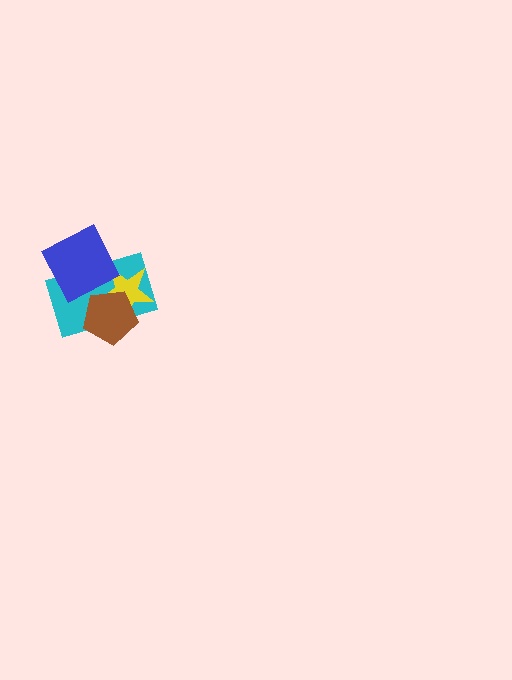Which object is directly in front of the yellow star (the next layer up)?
The blue diamond is directly in front of the yellow star.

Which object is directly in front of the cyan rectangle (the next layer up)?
The yellow star is directly in front of the cyan rectangle.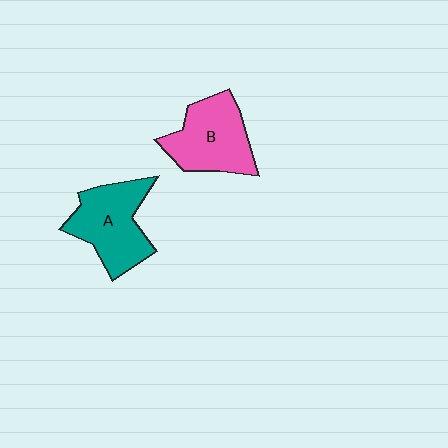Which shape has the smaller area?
Shape B (pink).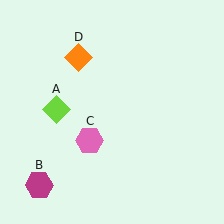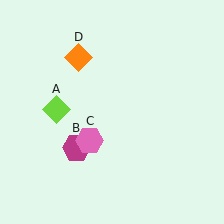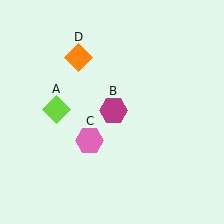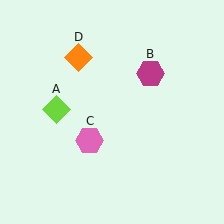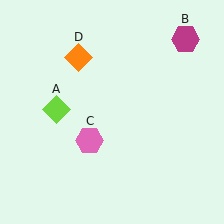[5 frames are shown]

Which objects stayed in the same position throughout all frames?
Lime diamond (object A) and pink hexagon (object C) and orange diamond (object D) remained stationary.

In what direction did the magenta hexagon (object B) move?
The magenta hexagon (object B) moved up and to the right.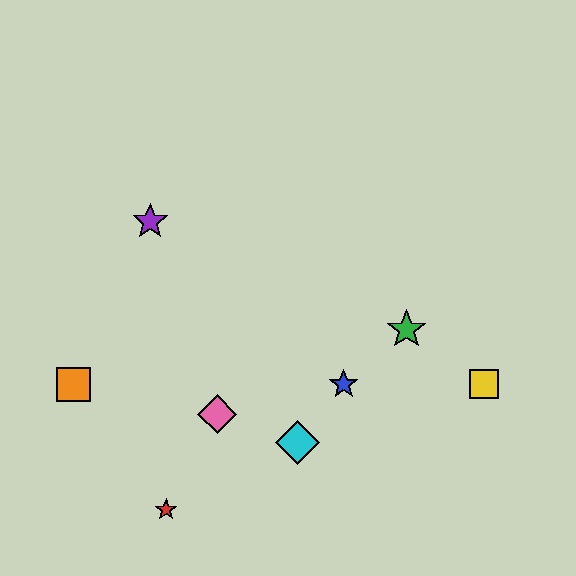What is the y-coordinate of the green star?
The green star is at y≈329.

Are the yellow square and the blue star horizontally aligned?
Yes, both are at y≈384.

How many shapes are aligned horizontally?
3 shapes (the blue star, the yellow square, the orange square) are aligned horizontally.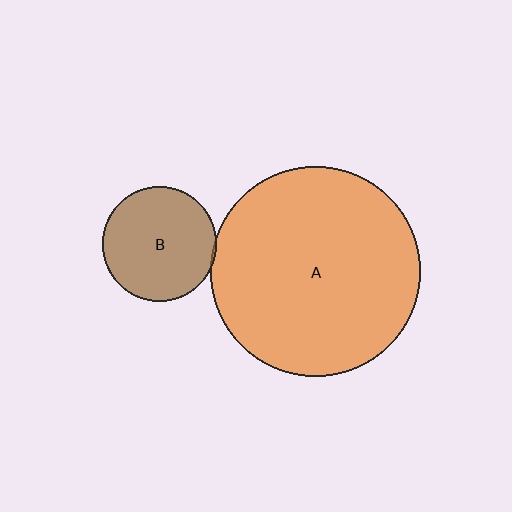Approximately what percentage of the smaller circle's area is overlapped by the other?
Approximately 5%.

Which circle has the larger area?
Circle A (orange).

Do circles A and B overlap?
Yes.